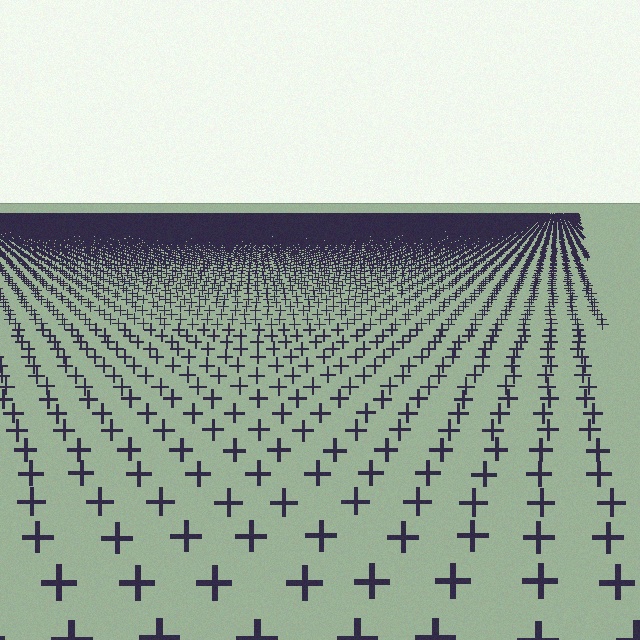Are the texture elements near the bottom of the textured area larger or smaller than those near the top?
Larger. Near the bottom, elements are closer to the viewer and appear at a bigger on-screen size.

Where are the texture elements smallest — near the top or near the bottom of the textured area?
Near the top.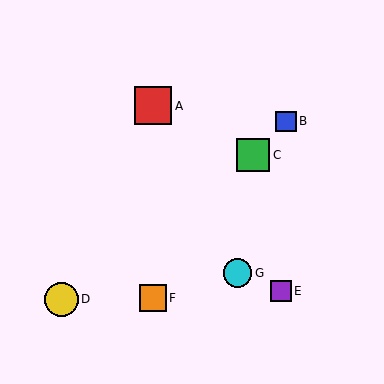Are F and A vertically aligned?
Yes, both are at x≈153.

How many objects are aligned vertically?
2 objects (A, F) are aligned vertically.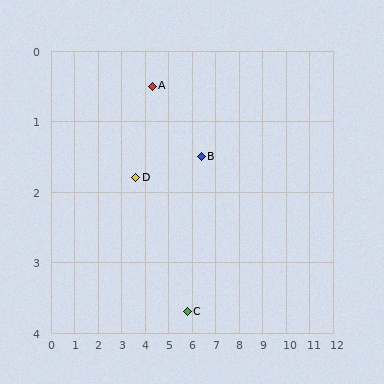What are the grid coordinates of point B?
Point B is at approximately (6.4, 1.5).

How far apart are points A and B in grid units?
Points A and B are about 2.3 grid units apart.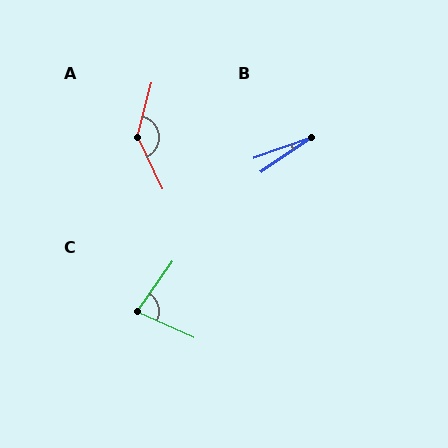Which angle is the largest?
A, at approximately 139 degrees.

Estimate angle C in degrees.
Approximately 79 degrees.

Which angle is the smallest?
B, at approximately 15 degrees.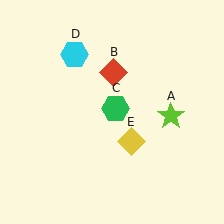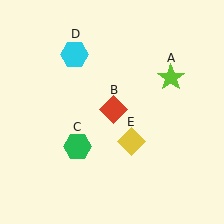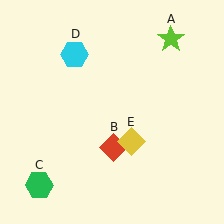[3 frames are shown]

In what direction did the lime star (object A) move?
The lime star (object A) moved up.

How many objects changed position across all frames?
3 objects changed position: lime star (object A), red diamond (object B), green hexagon (object C).